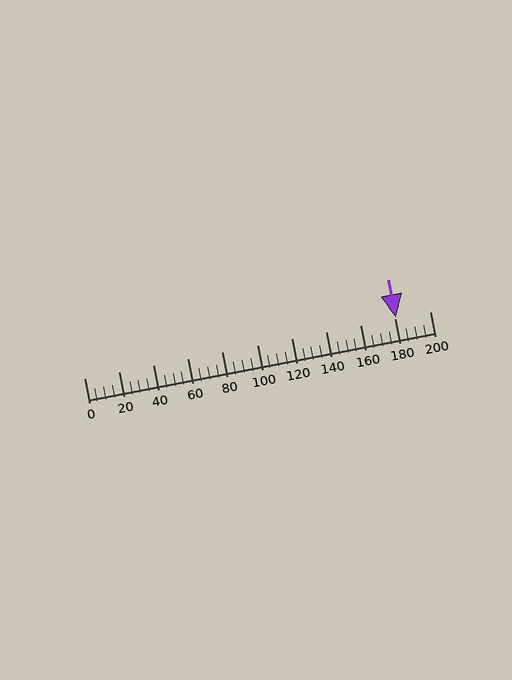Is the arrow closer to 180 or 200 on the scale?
The arrow is closer to 180.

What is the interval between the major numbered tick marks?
The major tick marks are spaced 20 units apart.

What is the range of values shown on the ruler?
The ruler shows values from 0 to 200.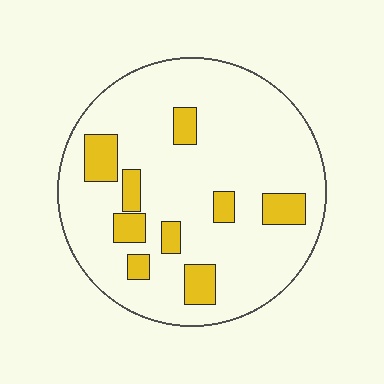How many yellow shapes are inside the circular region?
9.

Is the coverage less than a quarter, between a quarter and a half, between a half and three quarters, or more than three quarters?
Less than a quarter.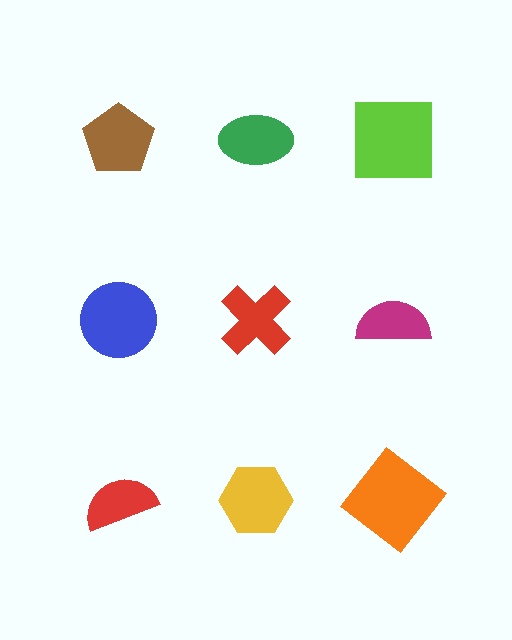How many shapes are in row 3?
3 shapes.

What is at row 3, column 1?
A red semicircle.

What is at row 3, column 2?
A yellow hexagon.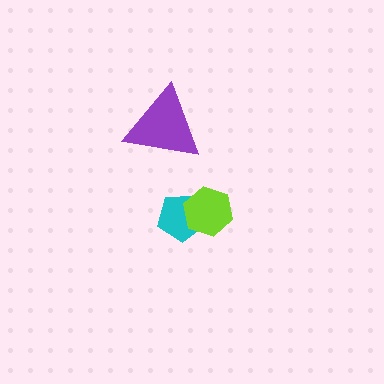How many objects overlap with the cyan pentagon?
1 object overlaps with the cyan pentagon.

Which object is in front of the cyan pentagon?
The lime hexagon is in front of the cyan pentagon.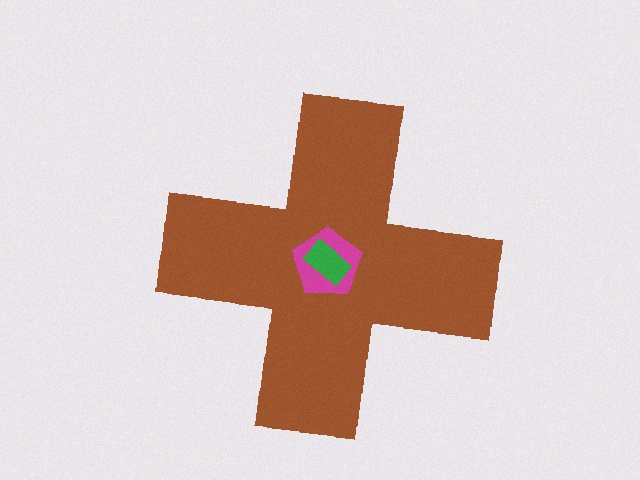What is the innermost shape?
The green rectangle.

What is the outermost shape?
The brown cross.